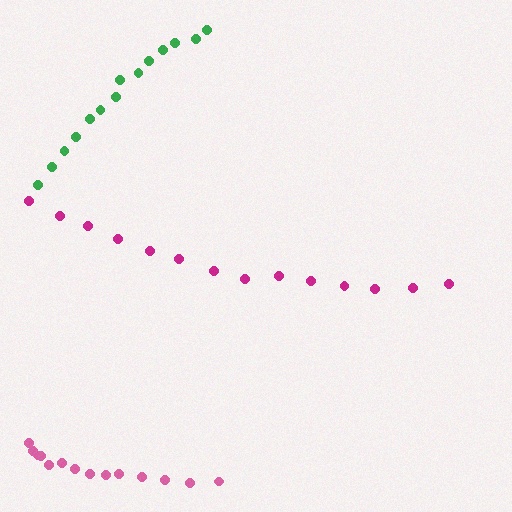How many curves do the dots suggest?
There are 3 distinct paths.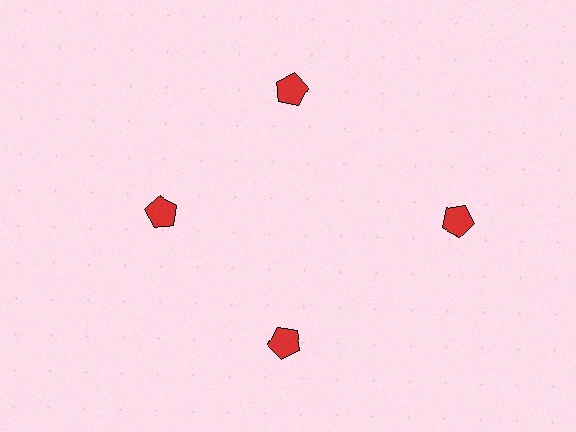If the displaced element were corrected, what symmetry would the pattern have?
It would have 4-fold rotational symmetry — the pattern would map onto itself every 90 degrees.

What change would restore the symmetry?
The symmetry would be restored by moving it inward, back onto the ring so that all 4 pentagons sit at equal angles and equal distance from the center.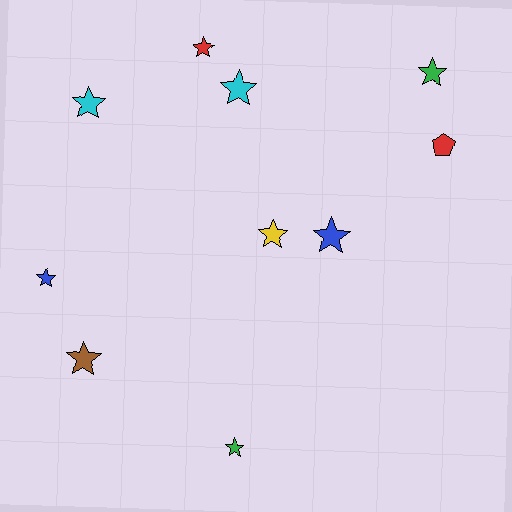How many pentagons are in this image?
There is 1 pentagon.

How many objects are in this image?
There are 10 objects.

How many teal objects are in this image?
There are no teal objects.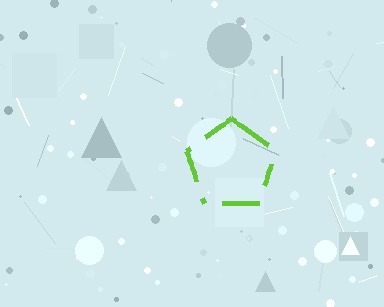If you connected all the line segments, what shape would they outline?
They would outline a pentagon.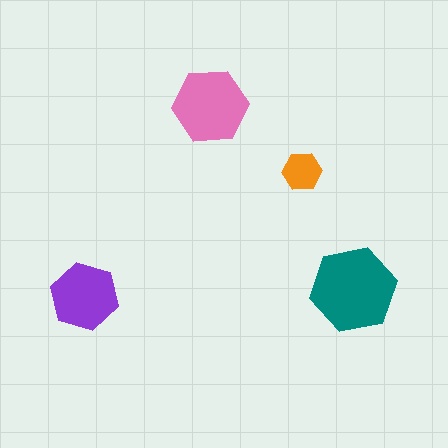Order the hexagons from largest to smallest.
the teal one, the pink one, the purple one, the orange one.